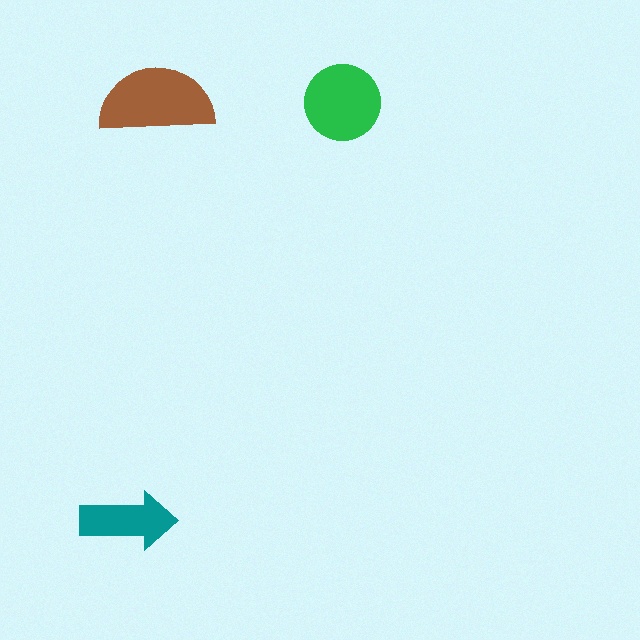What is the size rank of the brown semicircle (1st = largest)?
1st.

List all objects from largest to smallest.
The brown semicircle, the green circle, the teal arrow.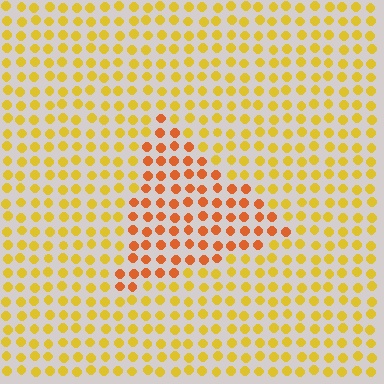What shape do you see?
I see a triangle.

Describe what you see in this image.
The image is filled with small yellow elements in a uniform arrangement. A triangle-shaped region is visible where the elements are tinted to a slightly different hue, forming a subtle color boundary.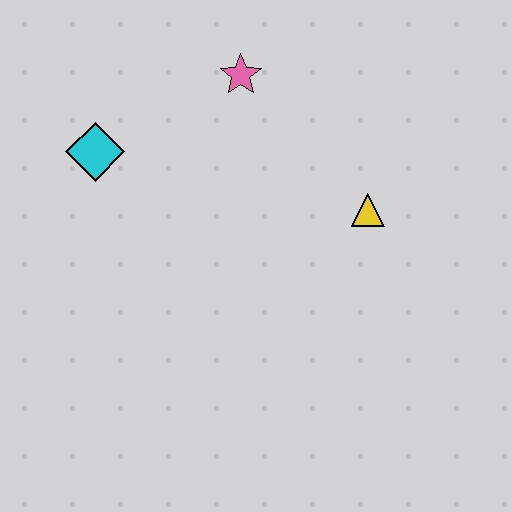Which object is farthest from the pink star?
The yellow triangle is farthest from the pink star.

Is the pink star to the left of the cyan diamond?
No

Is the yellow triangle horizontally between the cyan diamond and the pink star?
No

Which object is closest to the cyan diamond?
The pink star is closest to the cyan diamond.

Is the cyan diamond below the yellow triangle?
No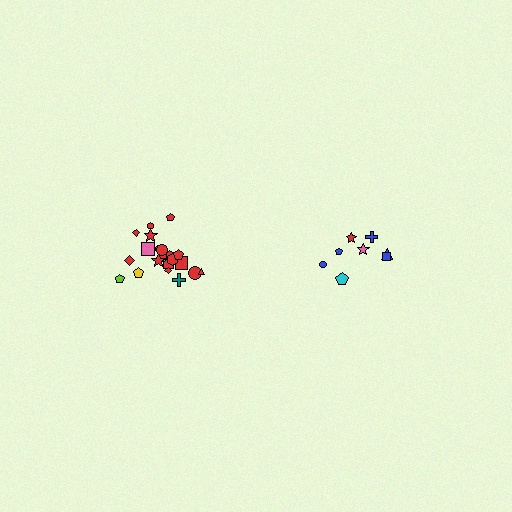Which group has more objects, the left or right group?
The left group.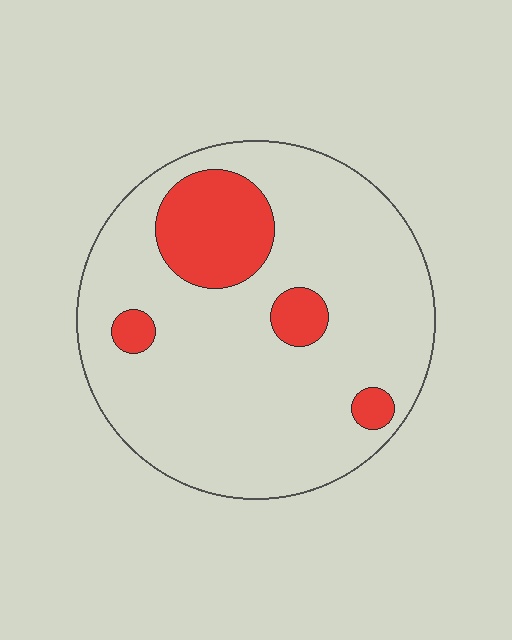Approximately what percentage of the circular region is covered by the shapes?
Approximately 15%.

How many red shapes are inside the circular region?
4.